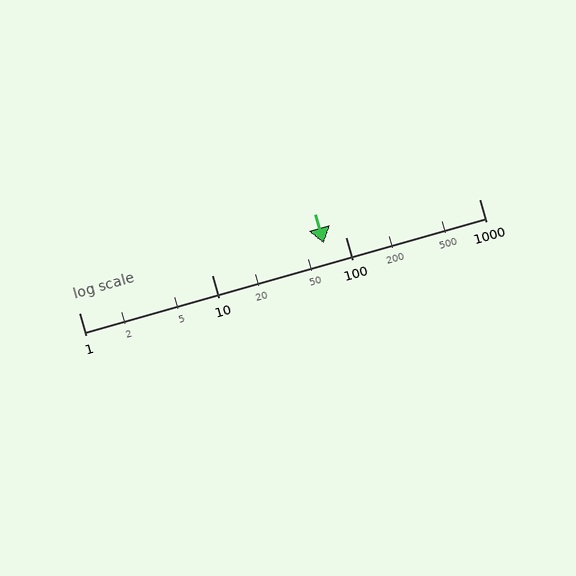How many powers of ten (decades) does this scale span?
The scale spans 3 decades, from 1 to 1000.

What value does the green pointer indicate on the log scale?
The pointer indicates approximately 68.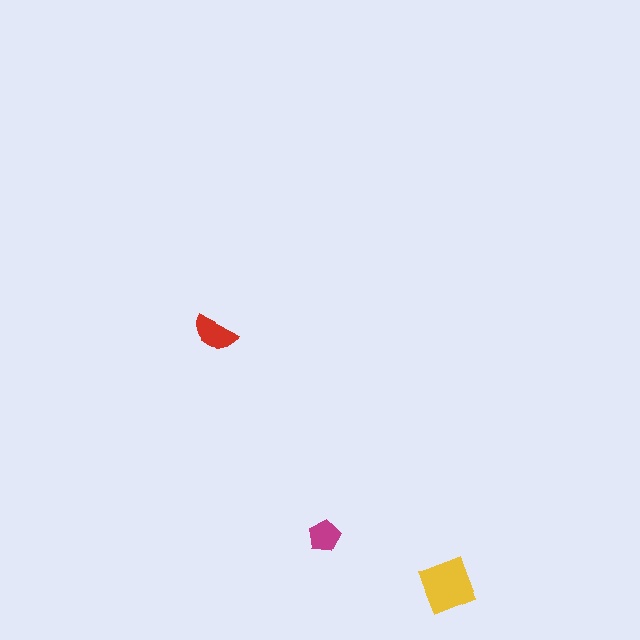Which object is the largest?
The yellow square.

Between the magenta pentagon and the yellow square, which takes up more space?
The yellow square.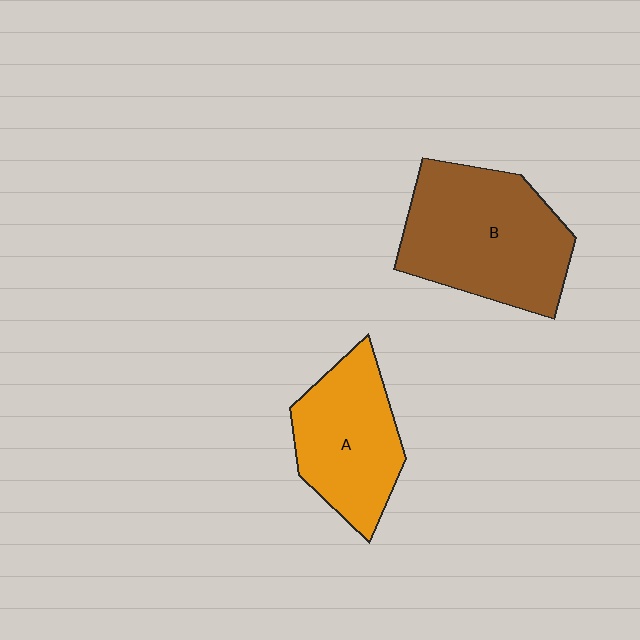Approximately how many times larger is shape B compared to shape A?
Approximately 1.4 times.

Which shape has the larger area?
Shape B (brown).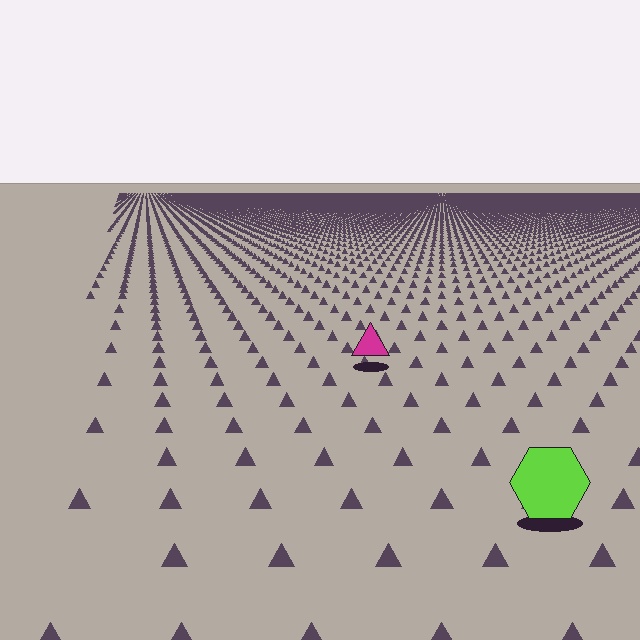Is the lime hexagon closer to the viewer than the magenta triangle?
Yes. The lime hexagon is closer — you can tell from the texture gradient: the ground texture is coarser near it.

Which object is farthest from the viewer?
The magenta triangle is farthest from the viewer. It appears smaller and the ground texture around it is denser.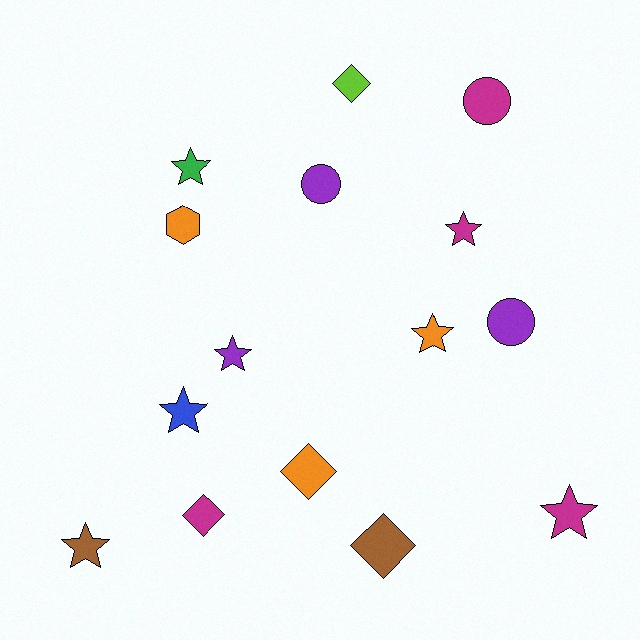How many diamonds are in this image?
There are 4 diamonds.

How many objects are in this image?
There are 15 objects.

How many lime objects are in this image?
There is 1 lime object.